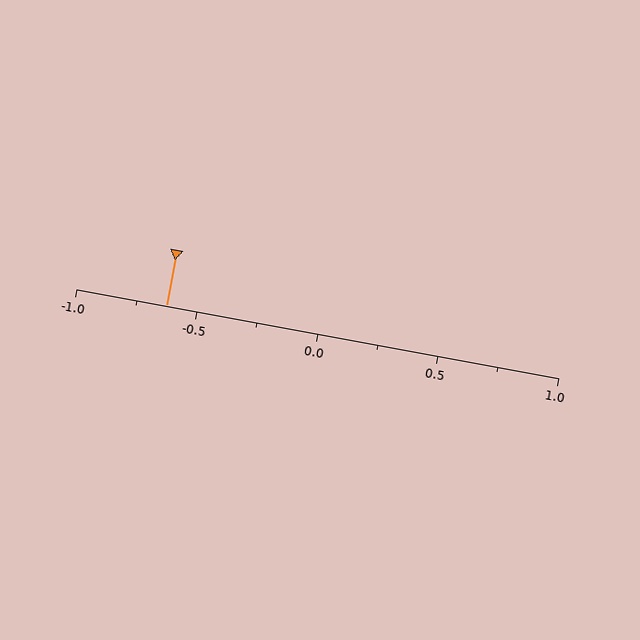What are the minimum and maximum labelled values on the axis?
The axis runs from -1.0 to 1.0.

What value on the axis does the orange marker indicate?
The marker indicates approximately -0.62.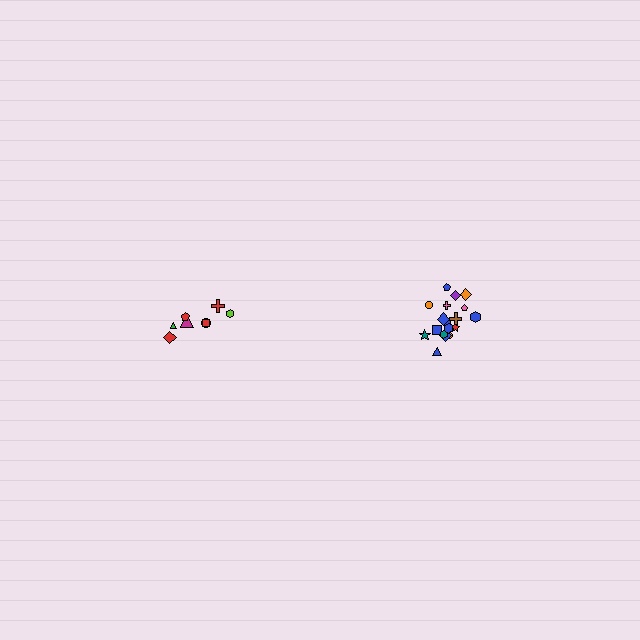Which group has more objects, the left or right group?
The right group.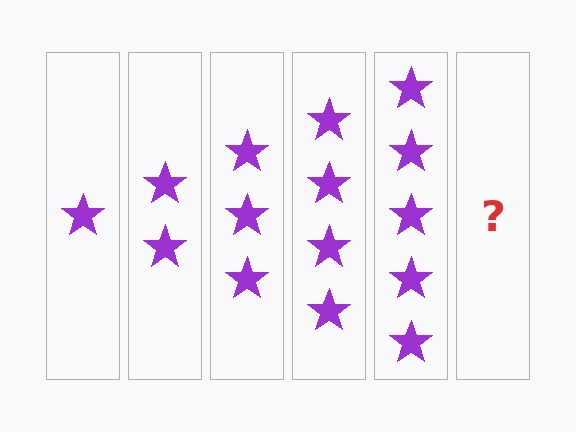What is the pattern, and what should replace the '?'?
The pattern is that each step adds one more star. The '?' should be 6 stars.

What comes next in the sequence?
The next element should be 6 stars.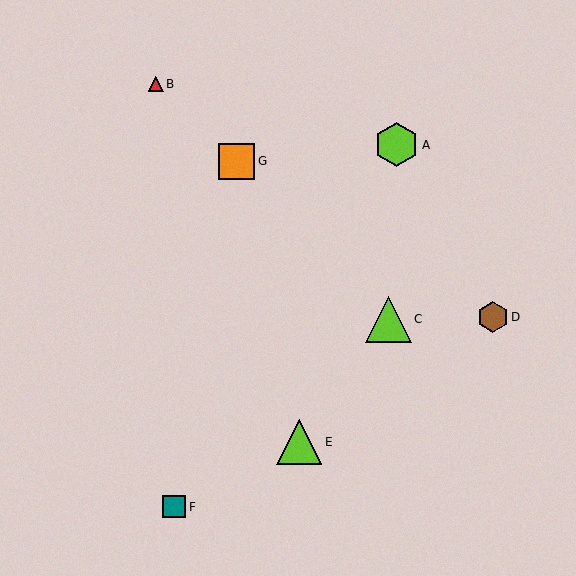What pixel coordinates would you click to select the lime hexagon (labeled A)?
Click at (397, 145) to select the lime hexagon A.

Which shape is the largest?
The lime triangle (labeled C) is the largest.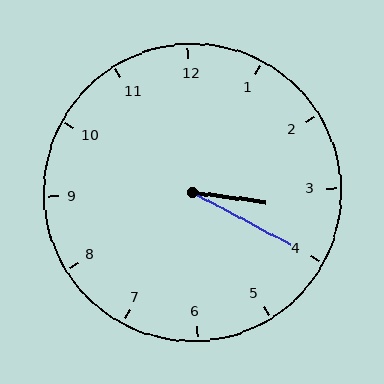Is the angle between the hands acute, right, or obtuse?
It is acute.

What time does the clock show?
3:20.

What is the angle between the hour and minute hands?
Approximately 20 degrees.